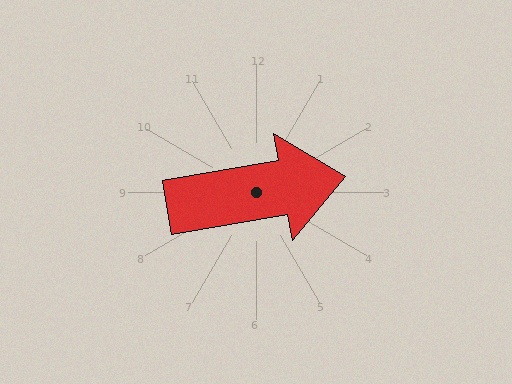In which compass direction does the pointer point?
East.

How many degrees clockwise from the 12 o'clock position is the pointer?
Approximately 80 degrees.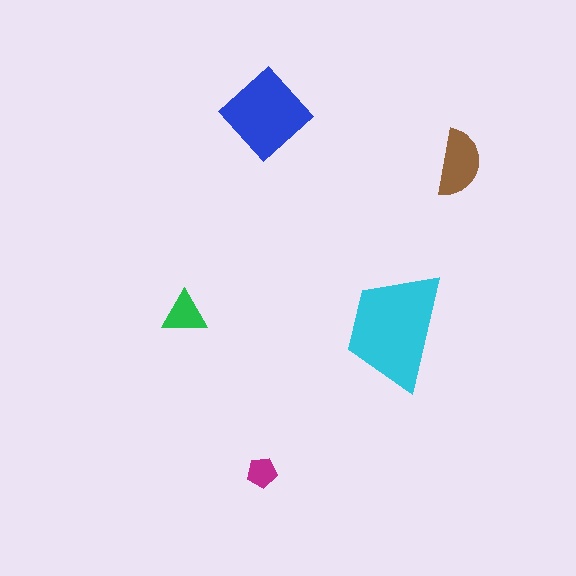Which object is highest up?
The blue diamond is topmost.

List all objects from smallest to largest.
The magenta pentagon, the green triangle, the brown semicircle, the blue diamond, the cyan trapezoid.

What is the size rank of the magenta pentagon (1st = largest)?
5th.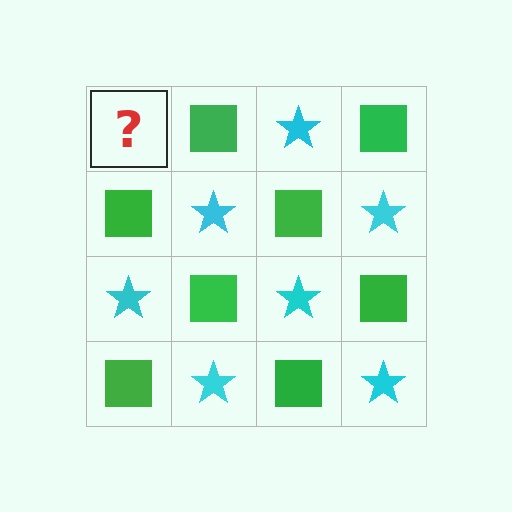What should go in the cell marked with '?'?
The missing cell should contain a cyan star.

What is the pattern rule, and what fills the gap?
The rule is that it alternates cyan star and green square in a checkerboard pattern. The gap should be filled with a cyan star.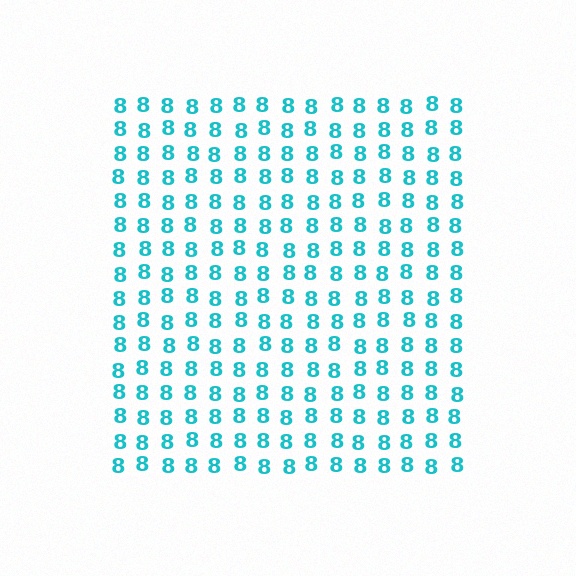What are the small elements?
The small elements are digit 8's.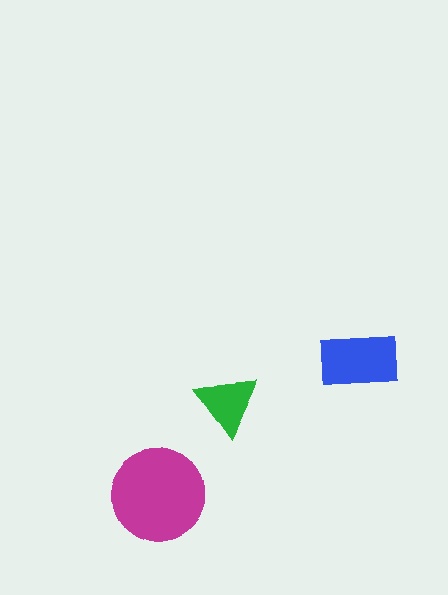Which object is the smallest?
The green triangle.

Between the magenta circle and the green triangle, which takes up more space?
The magenta circle.